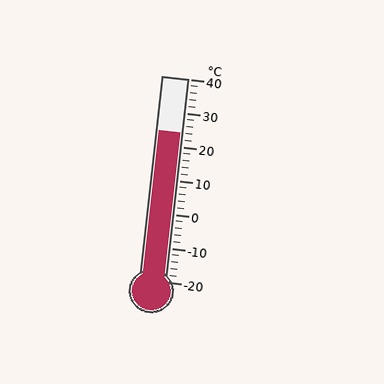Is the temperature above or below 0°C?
The temperature is above 0°C.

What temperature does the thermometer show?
The thermometer shows approximately 24°C.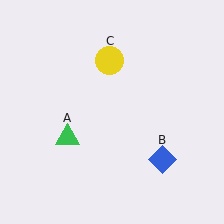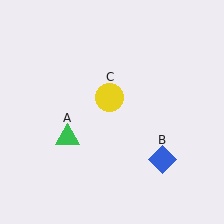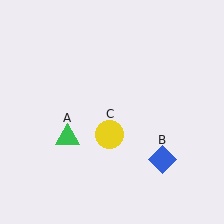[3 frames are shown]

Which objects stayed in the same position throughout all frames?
Green triangle (object A) and blue diamond (object B) remained stationary.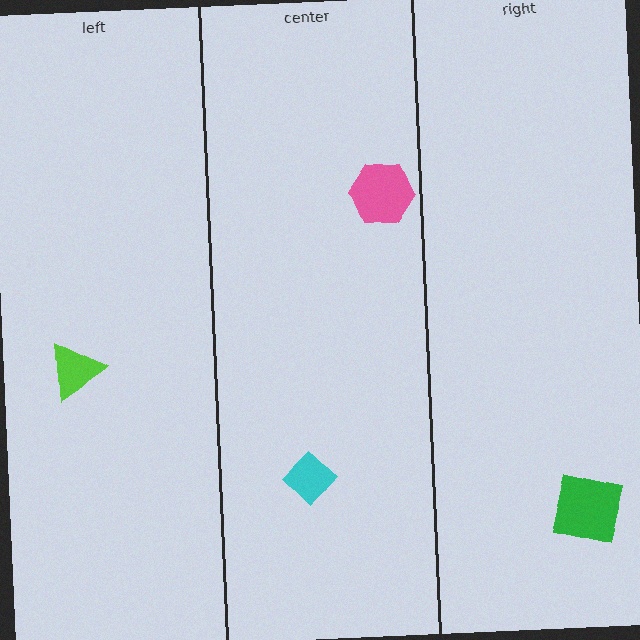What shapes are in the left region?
The lime triangle.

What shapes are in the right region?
The green square.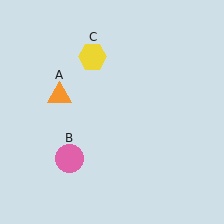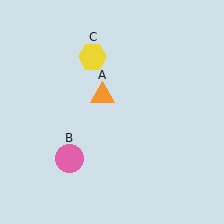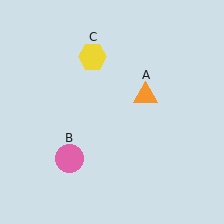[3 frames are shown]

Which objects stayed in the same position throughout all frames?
Pink circle (object B) and yellow hexagon (object C) remained stationary.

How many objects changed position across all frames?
1 object changed position: orange triangle (object A).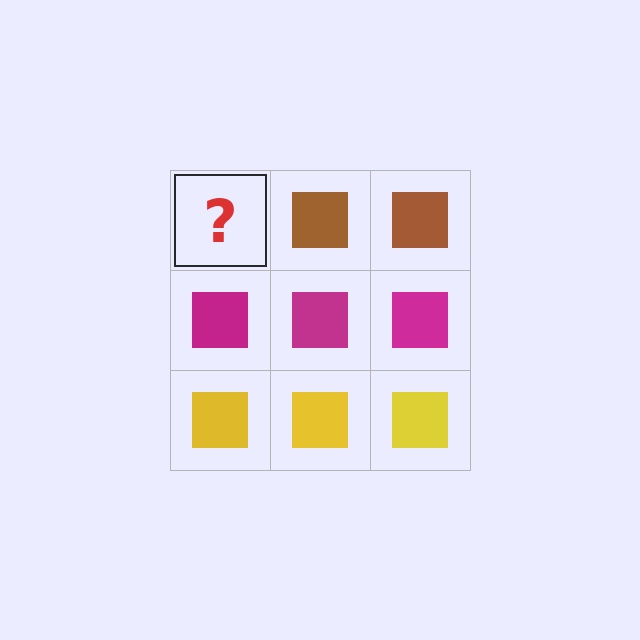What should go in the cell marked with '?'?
The missing cell should contain a brown square.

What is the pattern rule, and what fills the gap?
The rule is that each row has a consistent color. The gap should be filled with a brown square.